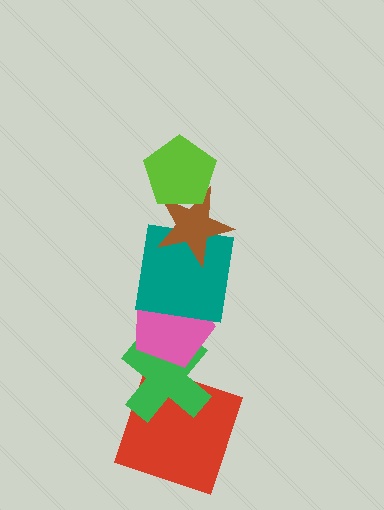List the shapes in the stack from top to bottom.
From top to bottom: the lime pentagon, the brown star, the teal square, the pink pentagon, the green cross, the red square.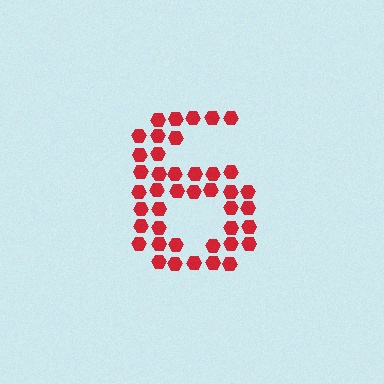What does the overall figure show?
The overall figure shows the digit 6.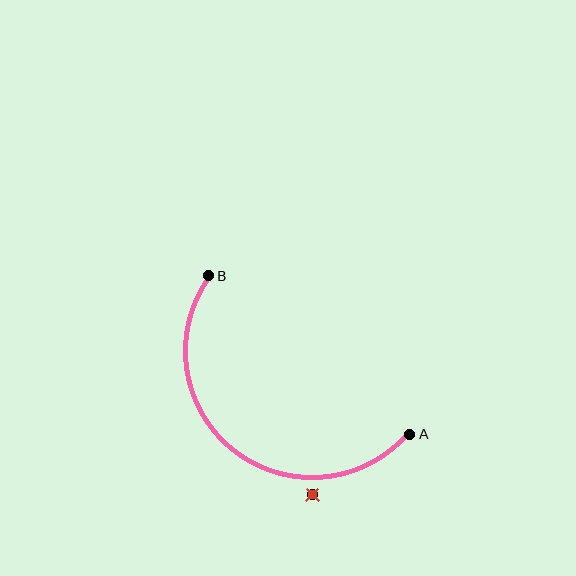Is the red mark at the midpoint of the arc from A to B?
No — the red mark does not lie on the arc at all. It sits slightly outside the curve.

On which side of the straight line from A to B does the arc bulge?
The arc bulges below and to the left of the straight line connecting A and B.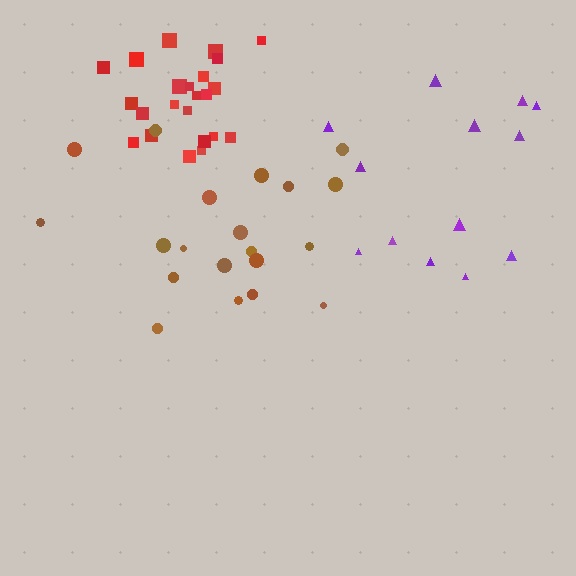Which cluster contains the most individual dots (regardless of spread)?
Red (23).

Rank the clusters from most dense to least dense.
red, brown, purple.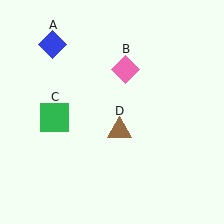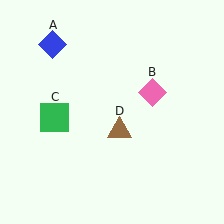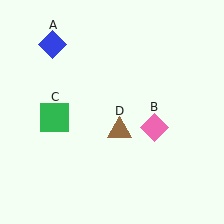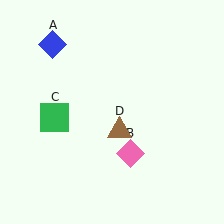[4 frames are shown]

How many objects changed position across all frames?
1 object changed position: pink diamond (object B).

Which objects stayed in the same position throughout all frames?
Blue diamond (object A) and green square (object C) and brown triangle (object D) remained stationary.